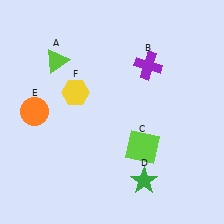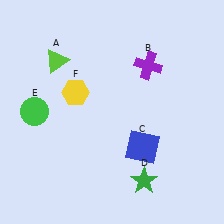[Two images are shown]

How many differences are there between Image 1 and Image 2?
There are 2 differences between the two images.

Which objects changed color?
C changed from lime to blue. E changed from orange to green.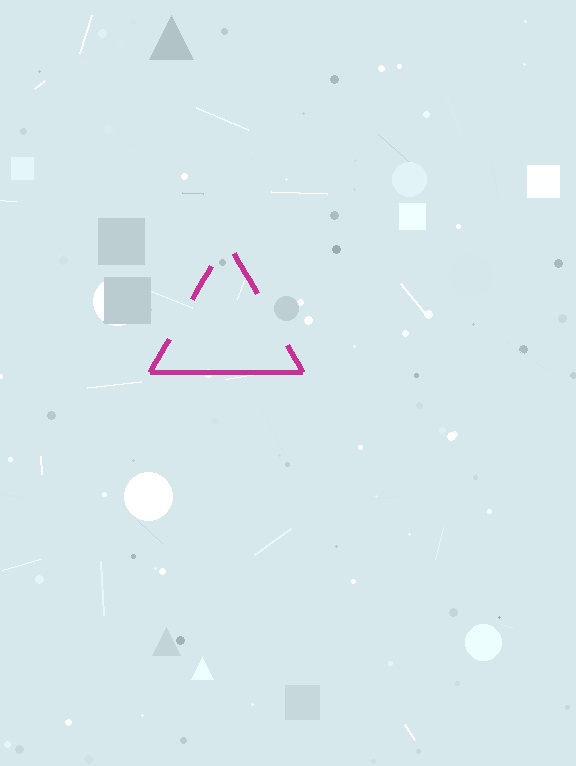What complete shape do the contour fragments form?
The contour fragments form a triangle.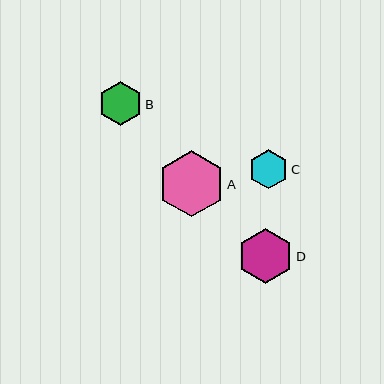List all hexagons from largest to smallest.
From largest to smallest: A, D, B, C.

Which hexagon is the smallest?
Hexagon C is the smallest with a size of approximately 39 pixels.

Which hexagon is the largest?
Hexagon A is the largest with a size of approximately 66 pixels.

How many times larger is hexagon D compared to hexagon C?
Hexagon D is approximately 1.4 times the size of hexagon C.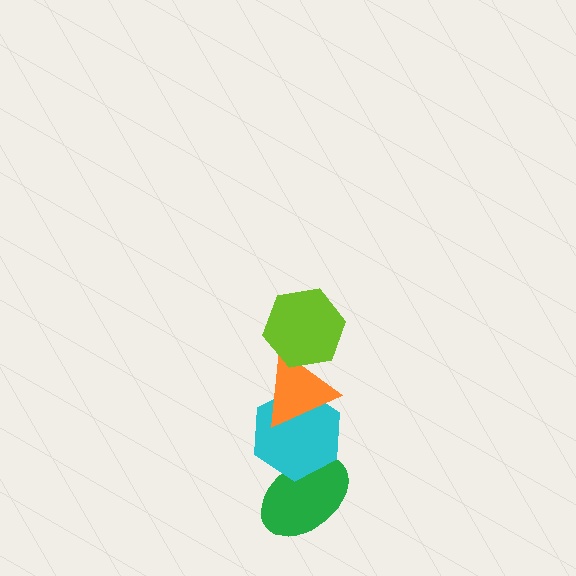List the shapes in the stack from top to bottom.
From top to bottom: the lime hexagon, the orange triangle, the cyan hexagon, the green ellipse.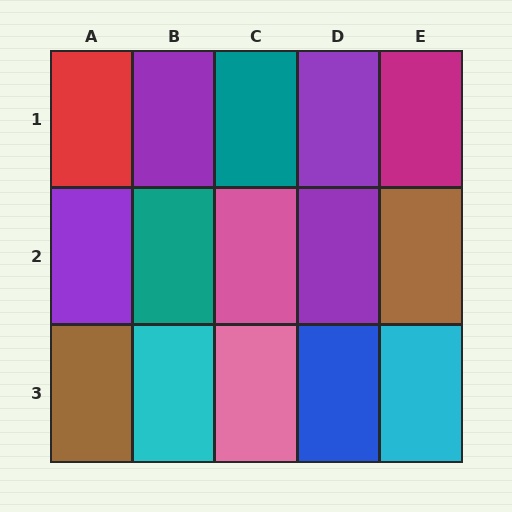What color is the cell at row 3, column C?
Pink.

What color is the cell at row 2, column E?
Brown.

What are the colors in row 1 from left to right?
Red, purple, teal, purple, magenta.